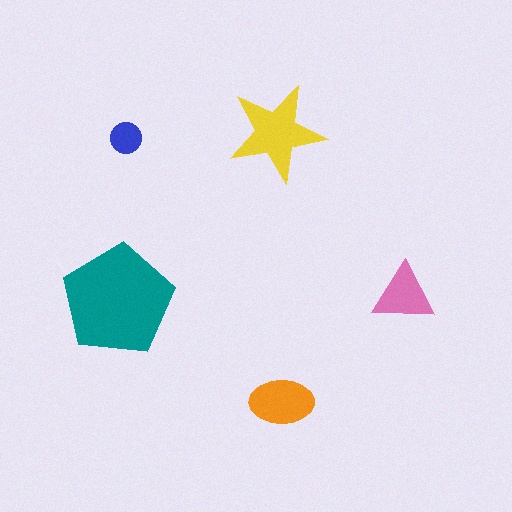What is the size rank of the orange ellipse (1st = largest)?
3rd.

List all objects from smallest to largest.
The blue circle, the pink triangle, the orange ellipse, the yellow star, the teal pentagon.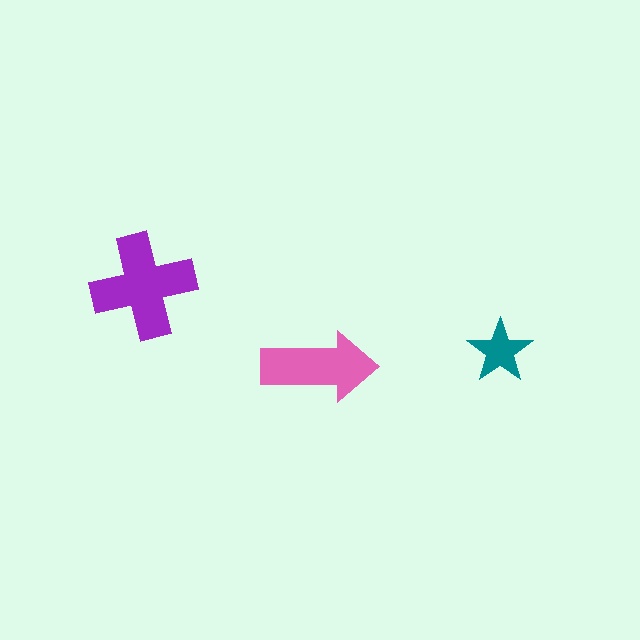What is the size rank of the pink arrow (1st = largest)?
2nd.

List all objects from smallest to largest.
The teal star, the pink arrow, the purple cross.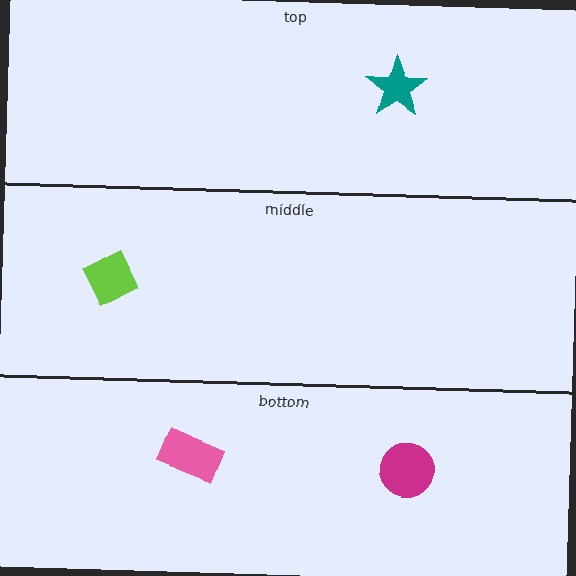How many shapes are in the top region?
1.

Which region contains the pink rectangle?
The bottom region.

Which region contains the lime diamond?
The middle region.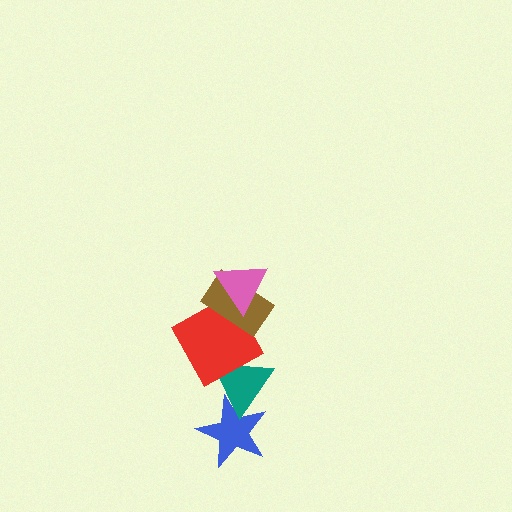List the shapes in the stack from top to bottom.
From top to bottom: the pink triangle, the brown rectangle, the red square, the teal triangle, the blue star.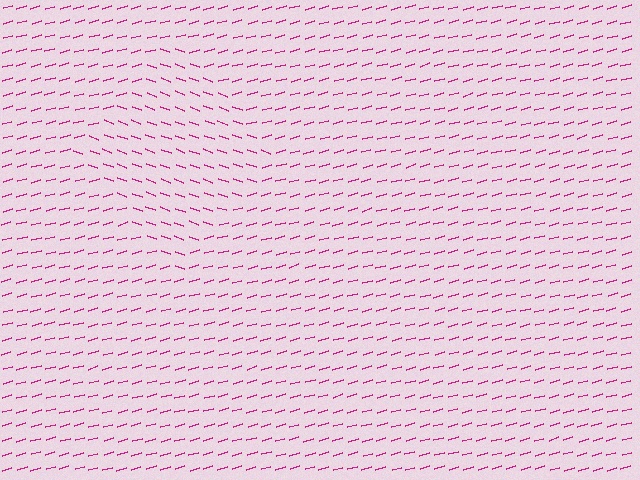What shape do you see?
I see a diamond.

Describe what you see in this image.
The image is filled with small magenta line segments. A diamond region in the image has lines oriented differently from the surrounding lines, creating a visible texture boundary.